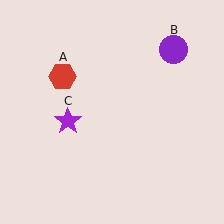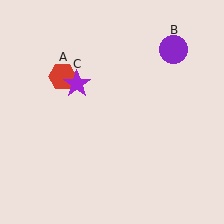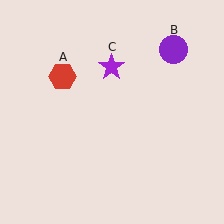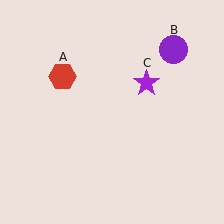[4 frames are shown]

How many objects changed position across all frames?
1 object changed position: purple star (object C).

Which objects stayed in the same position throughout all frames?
Red hexagon (object A) and purple circle (object B) remained stationary.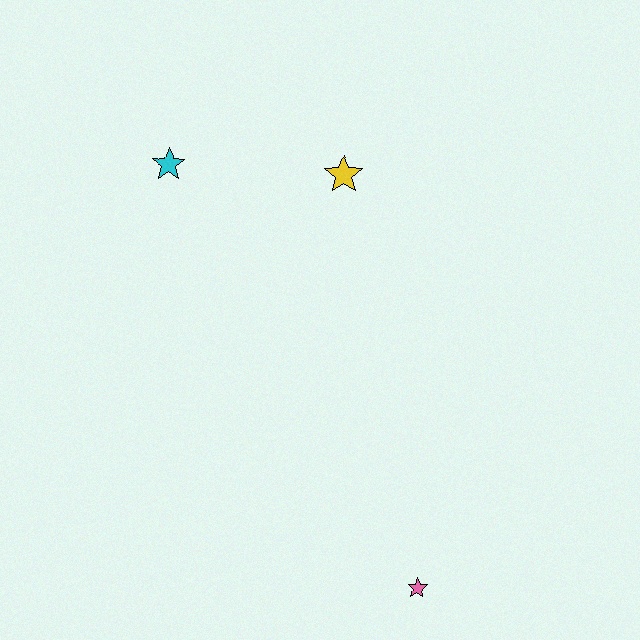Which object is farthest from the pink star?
The cyan star is farthest from the pink star.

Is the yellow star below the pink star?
No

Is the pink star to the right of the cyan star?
Yes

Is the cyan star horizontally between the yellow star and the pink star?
No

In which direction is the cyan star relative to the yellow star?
The cyan star is to the left of the yellow star.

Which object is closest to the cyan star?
The yellow star is closest to the cyan star.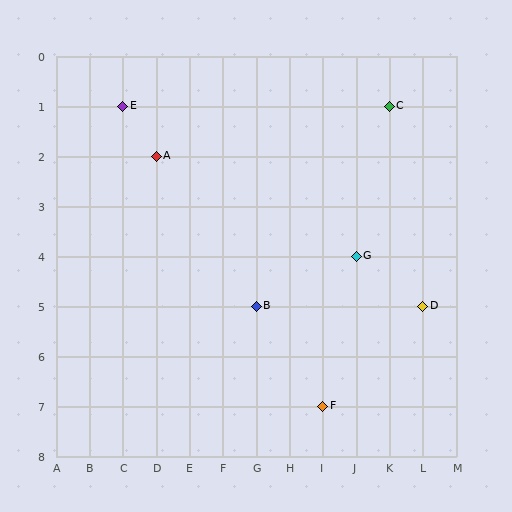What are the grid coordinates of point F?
Point F is at grid coordinates (I, 7).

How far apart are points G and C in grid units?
Points G and C are 1 column and 3 rows apart (about 3.2 grid units diagonally).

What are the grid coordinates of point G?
Point G is at grid coordinates (J, 4).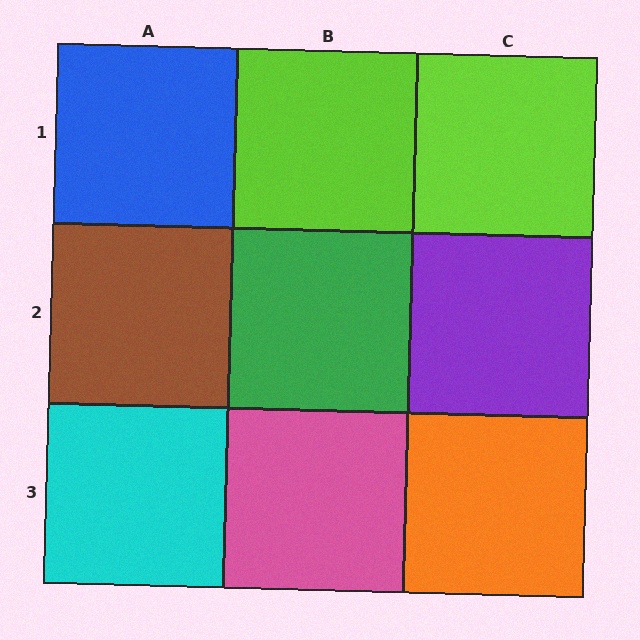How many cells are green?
1 cell is green.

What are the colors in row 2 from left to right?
Brown, green, purple.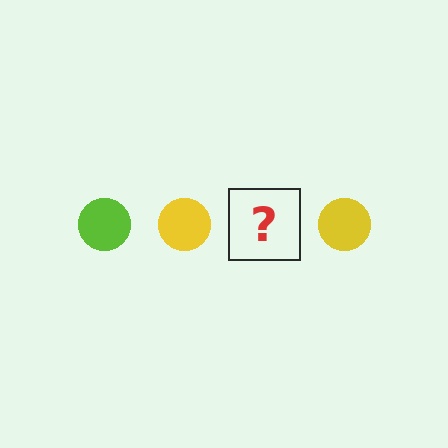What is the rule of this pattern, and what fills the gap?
The rule is that the pattern cycles through lime, yellow circles. The gap should be filled with a lime circle.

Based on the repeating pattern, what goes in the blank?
The blank should be a lime circle.